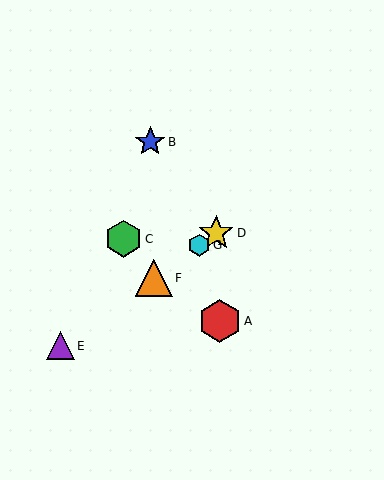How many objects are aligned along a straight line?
4 objects (D, E, F, G) are aligned along a straight line.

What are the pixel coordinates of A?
Object A is at (220, 321).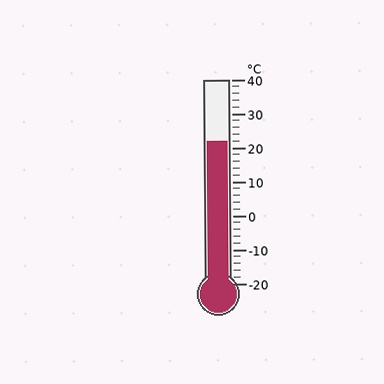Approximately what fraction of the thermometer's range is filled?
The thermometer is filled to approximately 70% of its range.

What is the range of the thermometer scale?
The thermometer scale ranges from -20°C to 40°C.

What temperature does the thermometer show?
The thermometer shows approximately 22°C.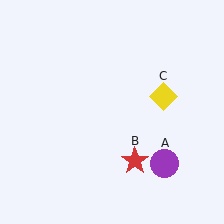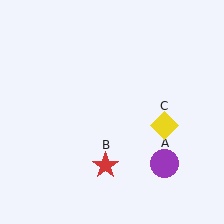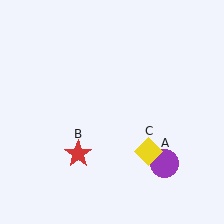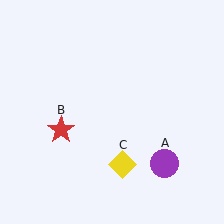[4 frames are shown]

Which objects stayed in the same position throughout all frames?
Purple circle (object A) remained stationary.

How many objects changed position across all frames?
2 objects changed position: red star (object B), yellow diamond (object C).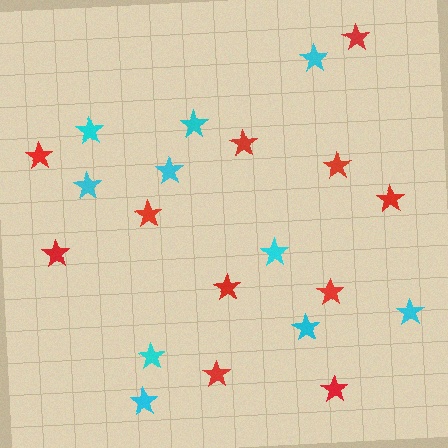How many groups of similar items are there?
There are 2 groups: one group of cyan stars (10) and one group of red stars (11).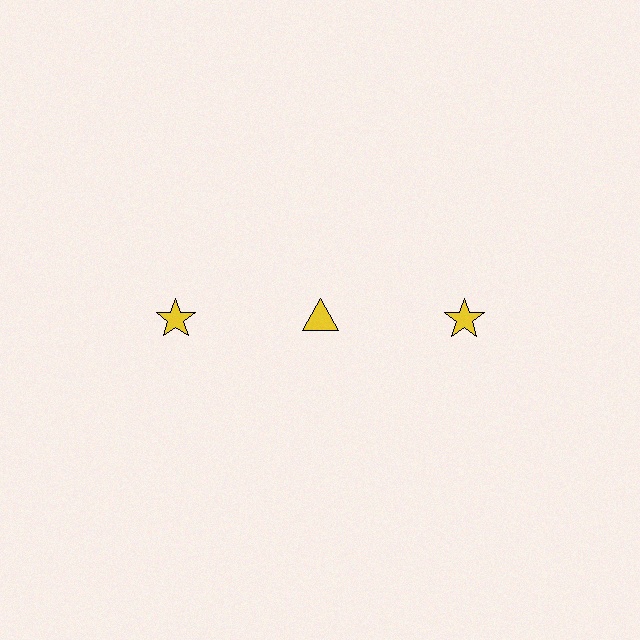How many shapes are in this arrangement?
There are 3 shapes arranged in a grid pattern.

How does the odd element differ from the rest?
It has a different shape: triangle instead of star.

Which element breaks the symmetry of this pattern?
The yellow triangle in the top row, second from left column breaks the symmetry. All other shapes are yellow stars.